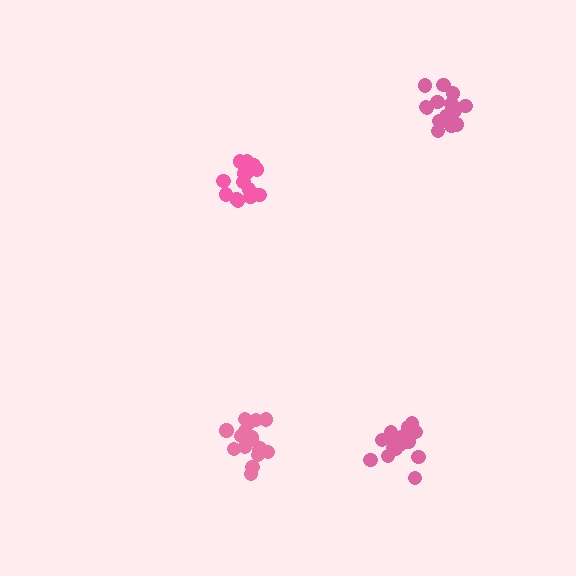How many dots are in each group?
Group 1: 15 dots, Group 2: 17 dots, Group 3: 19 dots, Group 4: 16 dots (67 total).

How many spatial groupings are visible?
There are 4 spatial groupings.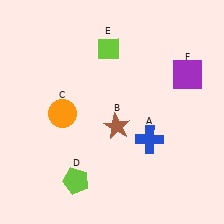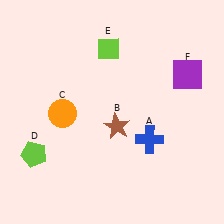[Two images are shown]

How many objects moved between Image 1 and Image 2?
1 object moved between the two images.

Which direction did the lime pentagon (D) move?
The lime pentagon (D) moved left.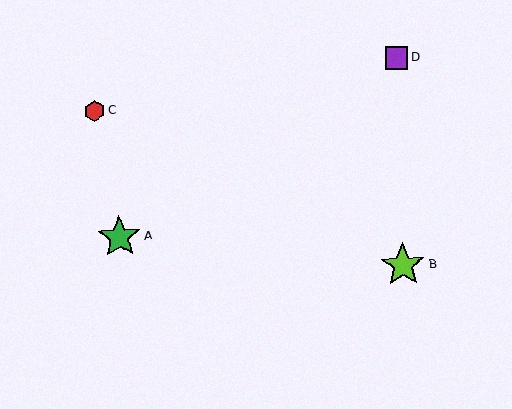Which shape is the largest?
The lime star (labeled B) is the largest.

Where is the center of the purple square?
The center of the purple square is at (397, 58).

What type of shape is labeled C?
Shape C is a red hexagon.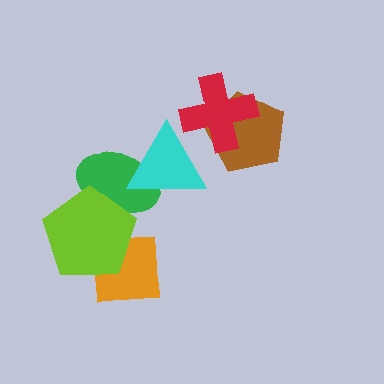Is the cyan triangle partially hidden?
Yes, it is partially covered by another shape.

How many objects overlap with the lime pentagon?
2 objects overlap with the lime pentagon.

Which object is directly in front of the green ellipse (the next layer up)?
The cyan triangle is directly in front of the green ellipse.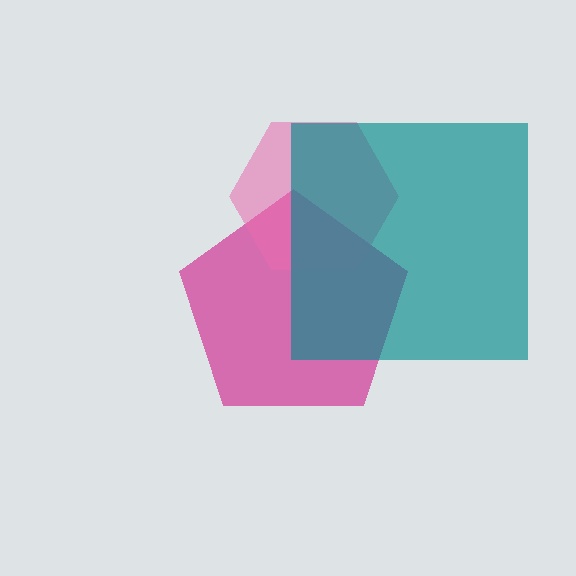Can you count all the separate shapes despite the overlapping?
Yes, there are 3 separate shapes.